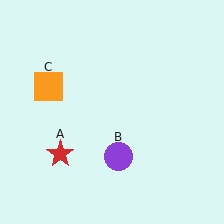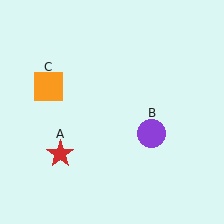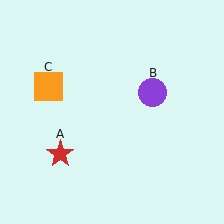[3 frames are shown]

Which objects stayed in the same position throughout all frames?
Red star (object A) and orange square (object C) remained stationary.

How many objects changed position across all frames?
1 object changed position: purple circle (object B).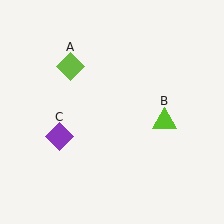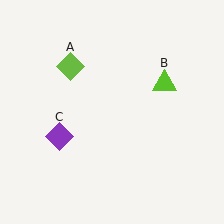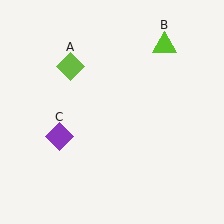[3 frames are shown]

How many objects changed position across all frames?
1 object changed position: lime triangle (object B).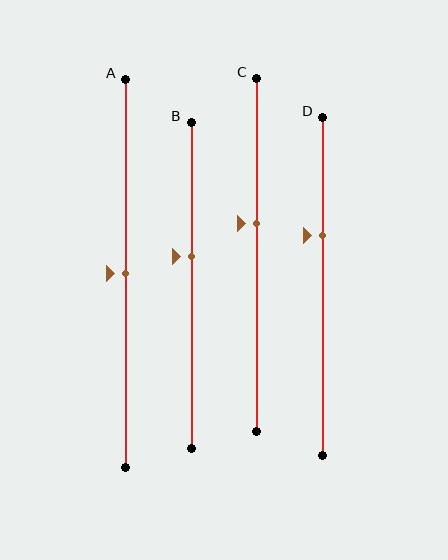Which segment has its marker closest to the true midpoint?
Segment A has its marker closest to the true midpoint.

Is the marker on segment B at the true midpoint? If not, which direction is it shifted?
No, the marker on segment B is shifted upward by about 9% of the segment length.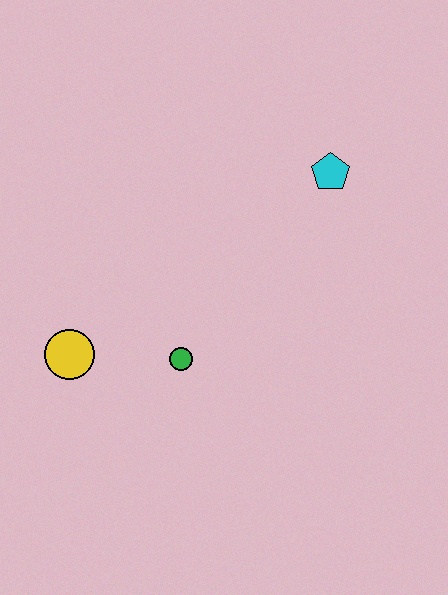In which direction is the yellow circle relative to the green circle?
The yellow circle is to the left of the green circle.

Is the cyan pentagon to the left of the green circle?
No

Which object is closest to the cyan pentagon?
The green circle is closest to the cyan pentagon.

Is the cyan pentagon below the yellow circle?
No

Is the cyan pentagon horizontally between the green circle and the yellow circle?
No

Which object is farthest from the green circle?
The cyan pentagon is farthest from the green circle.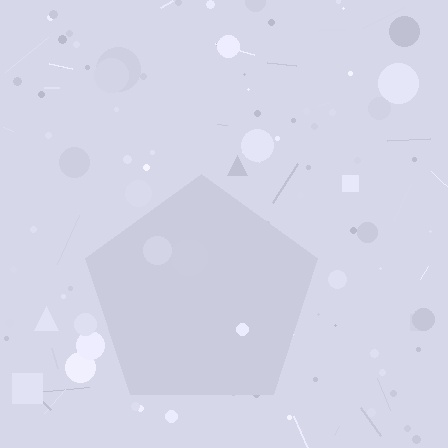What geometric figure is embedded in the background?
A pentagon is embedded in the background.